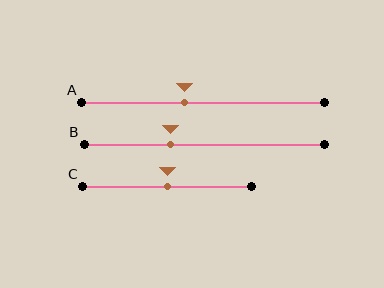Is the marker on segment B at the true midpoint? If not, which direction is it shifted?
No, the marker on segment B is shifted to the left by about 14% of the segment length.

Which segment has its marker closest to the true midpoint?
Segment C has its marker closest to the true midpoint.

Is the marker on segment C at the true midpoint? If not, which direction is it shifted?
Yes, the marker on segment C is at the true midpoint.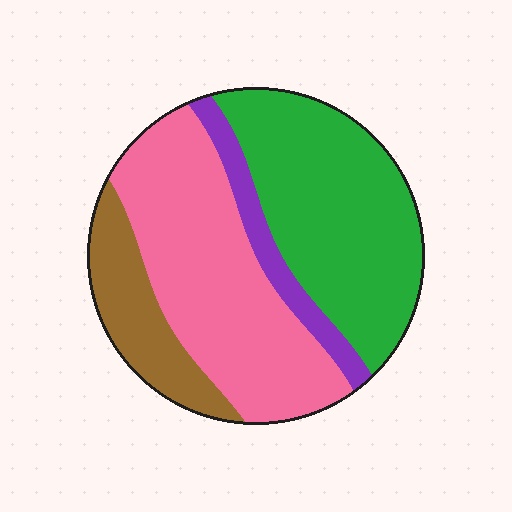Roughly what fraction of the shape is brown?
Brown covers 15% of the shape.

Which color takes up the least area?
Purple, at roughly 10%.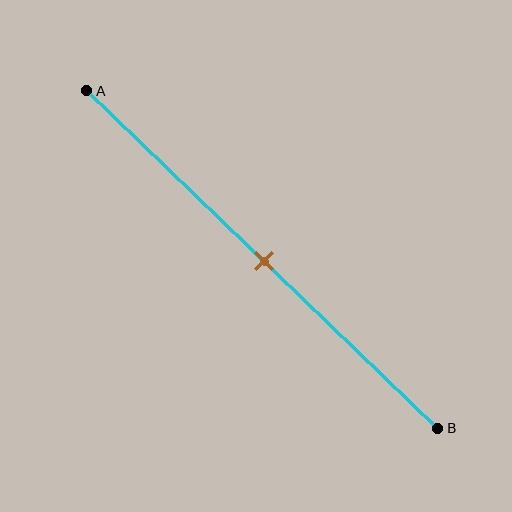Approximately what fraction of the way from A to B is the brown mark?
The brown mark is approximately 50% of the way from A to B.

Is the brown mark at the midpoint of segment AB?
Yes, the mark is approximately at the midpoint.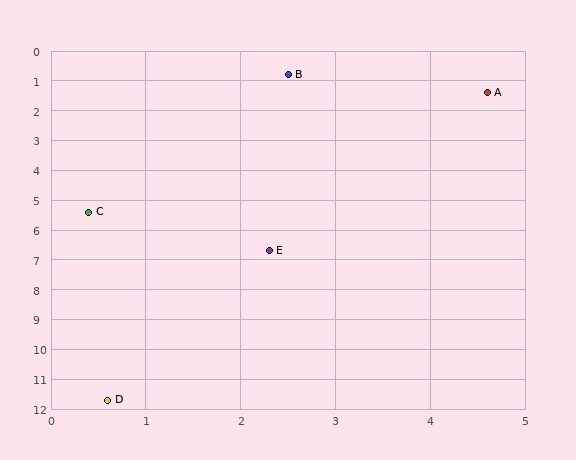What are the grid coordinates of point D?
Point D is at approximately (0.6, 11.7).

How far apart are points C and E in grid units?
Points C and E are about 2.3 grid units apart.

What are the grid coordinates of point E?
Point E is at approximately (2.3, 6.7).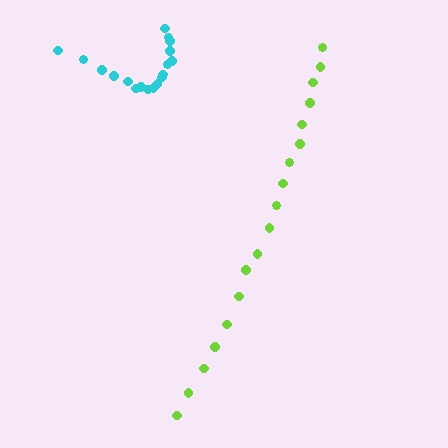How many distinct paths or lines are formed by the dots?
There are 2 distinct paths.